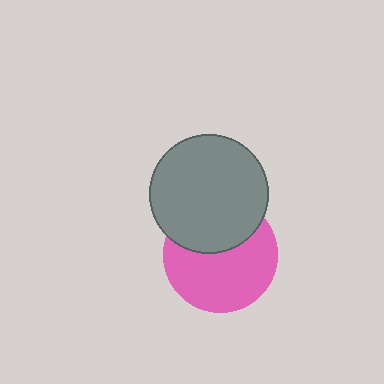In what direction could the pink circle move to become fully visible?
The pink circle could move down. That would shift it out from behind the gray circle entirely.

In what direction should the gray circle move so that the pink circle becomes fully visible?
The gray circle should move up. That is the shortest direction to clear the overlap and leave the pink circle fully visible.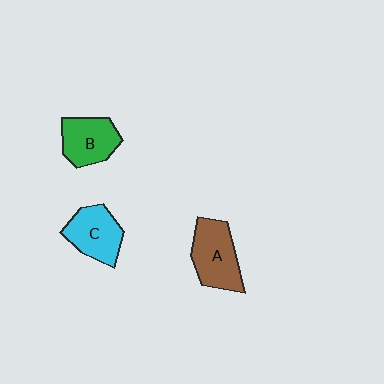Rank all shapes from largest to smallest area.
From largest to smallest: A (brown), C (cyan), B (green).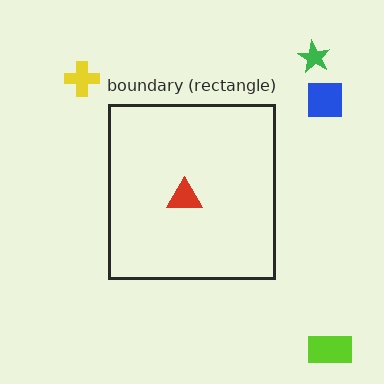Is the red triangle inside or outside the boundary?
Inside.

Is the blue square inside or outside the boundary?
Outside.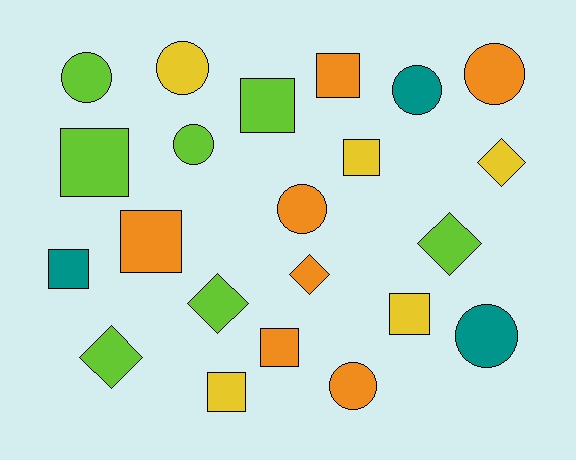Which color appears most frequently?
Lime, with 7 objects.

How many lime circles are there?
There are 2 lime circles.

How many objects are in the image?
There are 22 objects.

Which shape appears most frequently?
Square, with 9 objects.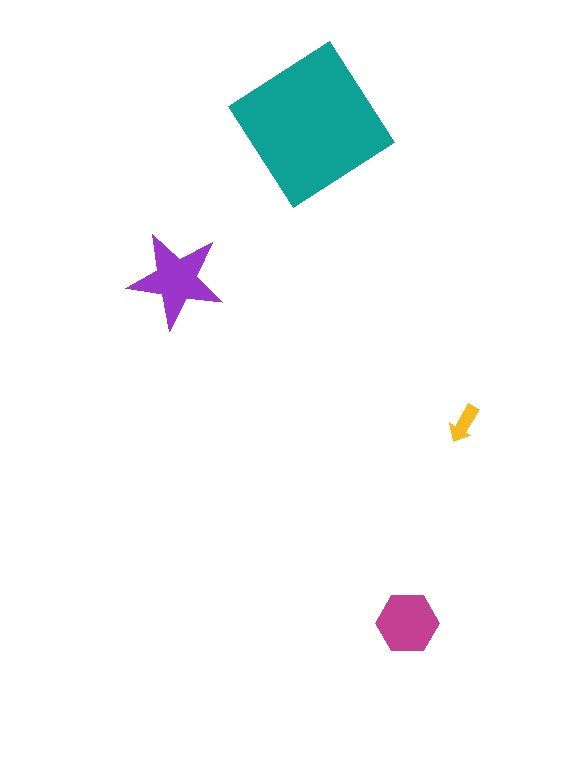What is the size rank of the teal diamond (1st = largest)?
1st.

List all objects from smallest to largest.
The yellow arrow, the magenta hexagon, the purple star, the teal diamond.